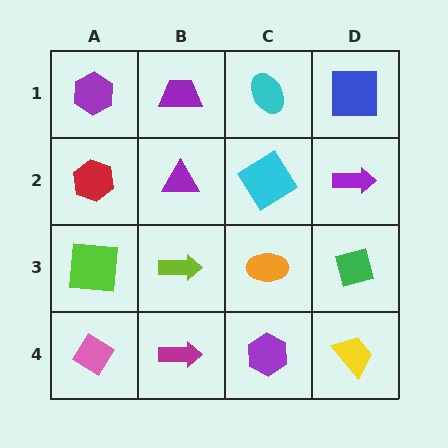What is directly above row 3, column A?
A red hexagon.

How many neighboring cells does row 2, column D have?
3.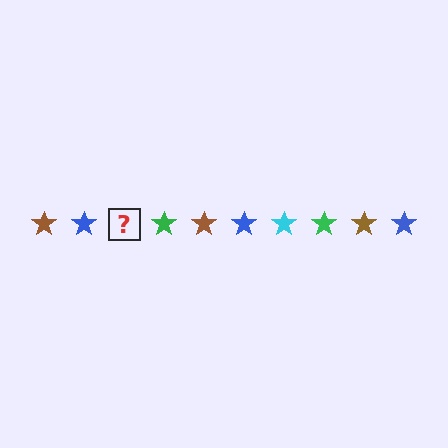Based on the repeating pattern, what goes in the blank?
The blank should be a cyan star.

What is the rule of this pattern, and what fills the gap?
The rule is that the pattern cycles through brown, blue, cyan, green stars. The gap should be filled with a cyan star.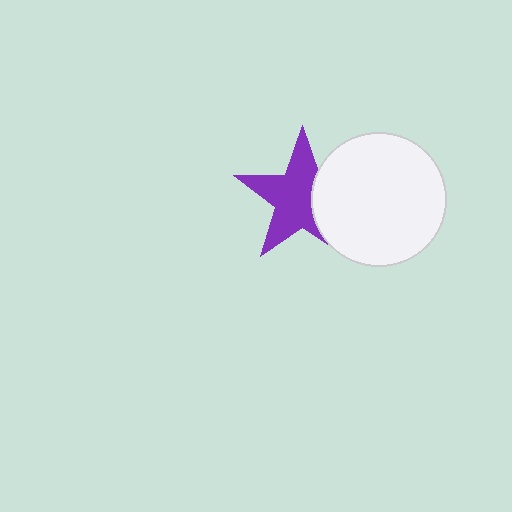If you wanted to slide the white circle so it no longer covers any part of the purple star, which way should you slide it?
Slide it right — that is the most direct way to separate the two shapes.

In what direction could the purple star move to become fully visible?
The purple star could move left. That would shift it out from behind the white circle entirely.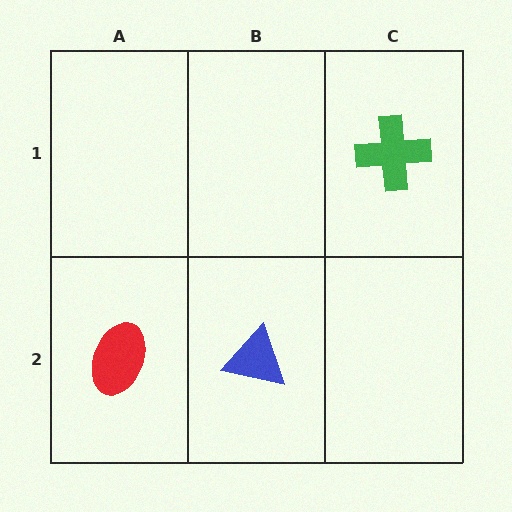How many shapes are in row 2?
2 shapes.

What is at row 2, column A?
A red ellipse.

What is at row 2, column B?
A blue triangle.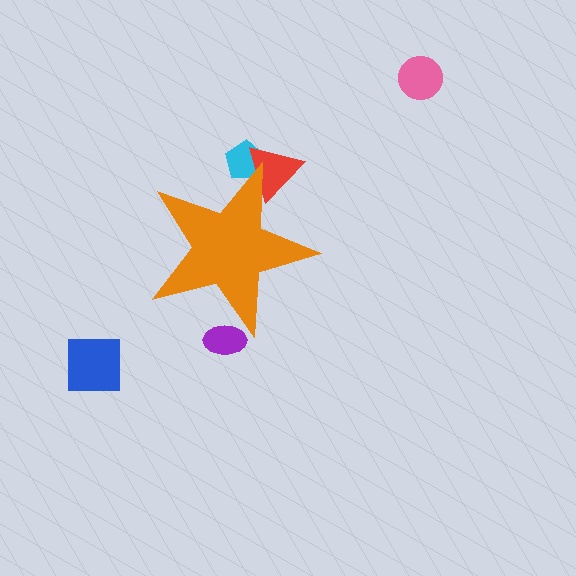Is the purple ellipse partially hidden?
Yes, the purple ellipse is partially hidden behind the orange star.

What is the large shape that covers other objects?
An orange star.